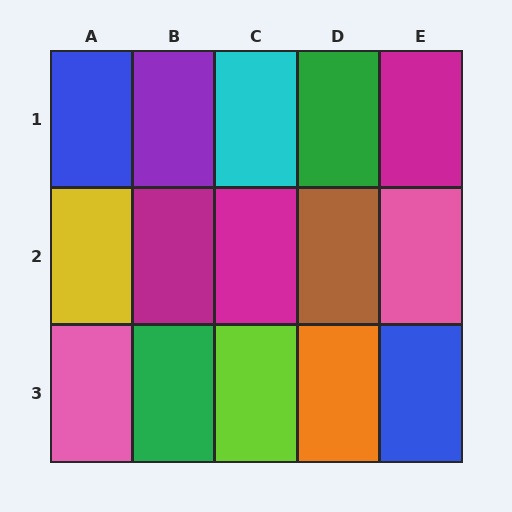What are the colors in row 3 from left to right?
Pink, green, lime, orange, blue.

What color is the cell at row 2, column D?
Brown.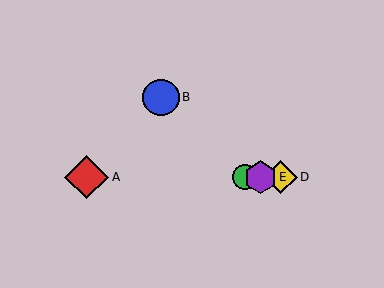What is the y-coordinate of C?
Object C is at y≈177.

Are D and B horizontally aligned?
No, D is at y≈177 and B is at y≈97.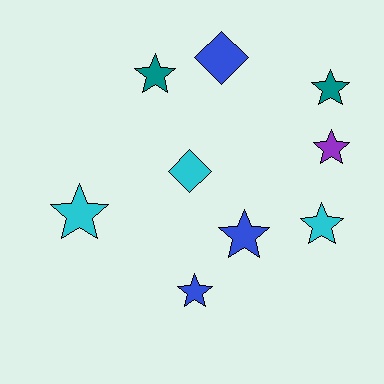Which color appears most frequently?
Blue, with 3 objects.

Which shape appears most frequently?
Star, with 7 objects.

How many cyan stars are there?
There are 2 cyan stars.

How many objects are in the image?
There are 9 objects.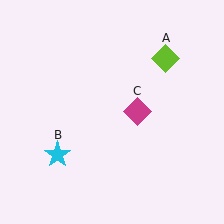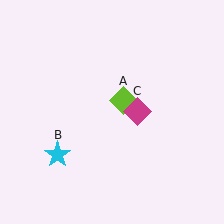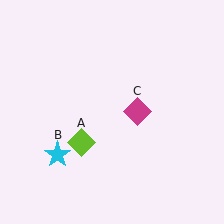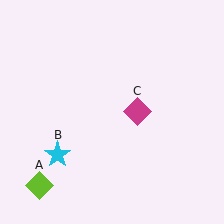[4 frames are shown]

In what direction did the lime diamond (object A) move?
The lime diamond (object A) moved down and to the left.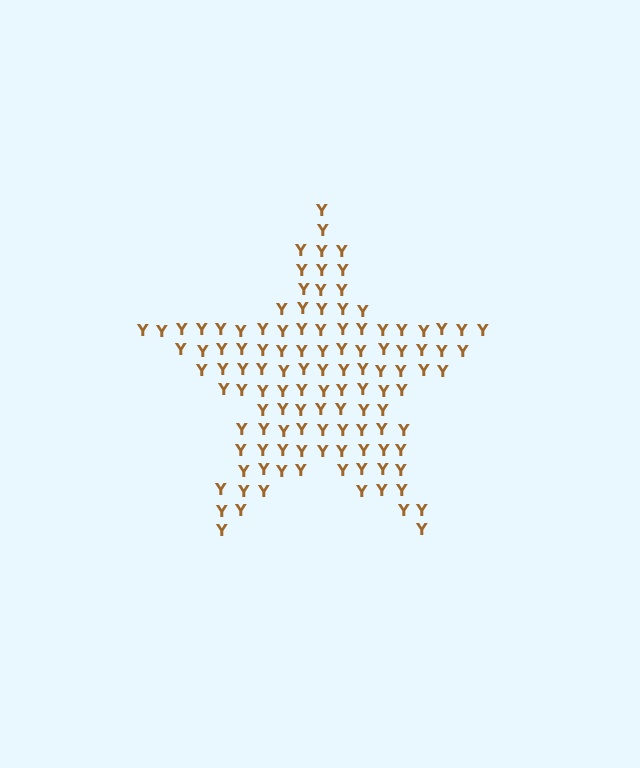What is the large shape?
The large shape is a star.